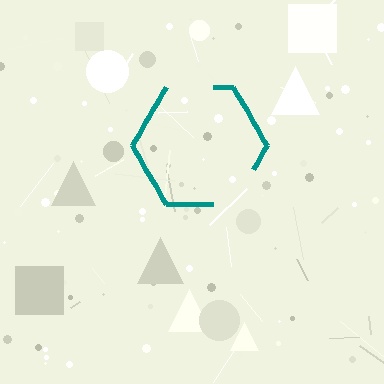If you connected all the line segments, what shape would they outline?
They would outline a hexagon.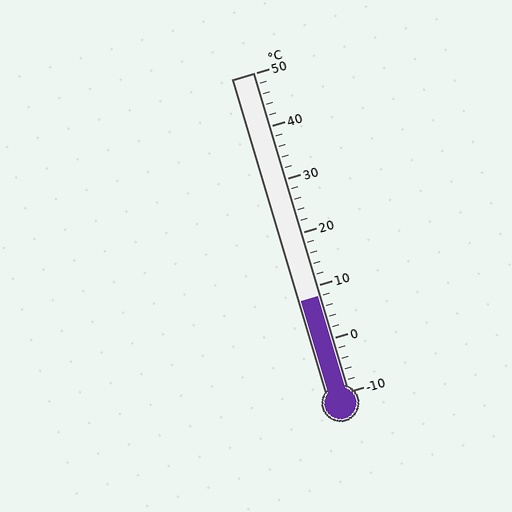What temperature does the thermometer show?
The thermometer shows approximately 8°C.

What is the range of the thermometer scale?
The thermometer scale ranges from -10°C to 50°C.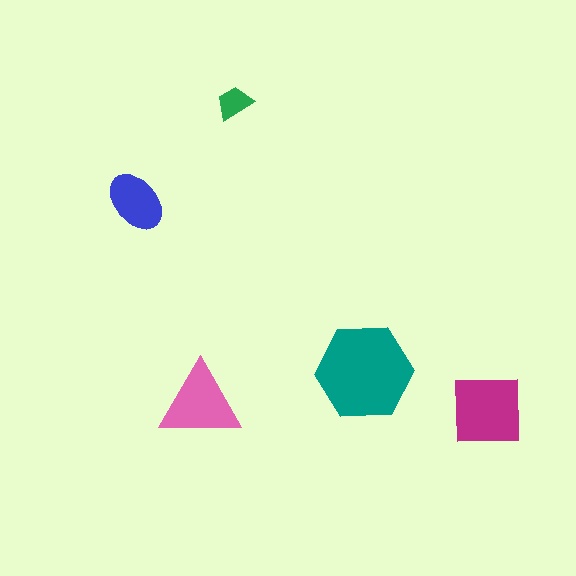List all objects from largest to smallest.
The teal hexagon, the magenta square, the pink triangle, the blue ellipse, the green trapezoid.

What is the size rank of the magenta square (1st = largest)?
2nd.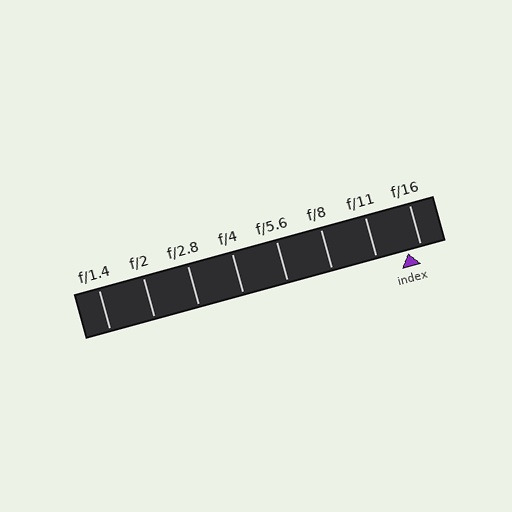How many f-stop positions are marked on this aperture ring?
There are 8 f-stop positions marked.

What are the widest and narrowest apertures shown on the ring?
The widest aperture shown is f/1.4 and the narrowest is f/16.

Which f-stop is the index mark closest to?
The index mark is closest to f/16.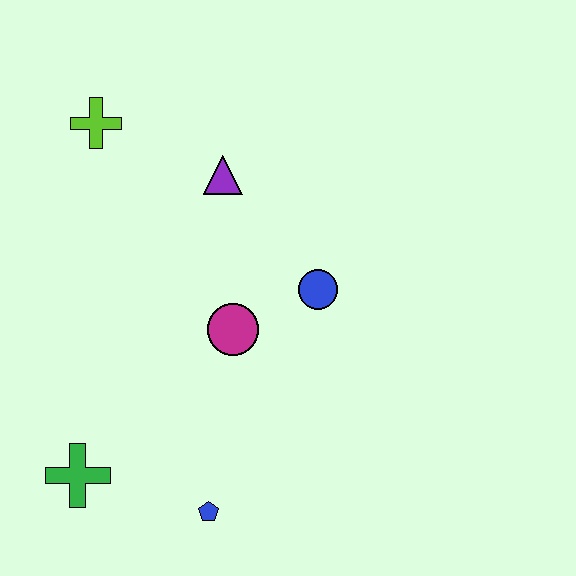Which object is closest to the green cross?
The blue pentagon is closest to the green cross.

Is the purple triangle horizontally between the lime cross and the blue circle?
Yes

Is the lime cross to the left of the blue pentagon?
Yes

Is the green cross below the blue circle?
Yes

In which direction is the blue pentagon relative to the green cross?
The blue pentagon is to the right of the green cross.